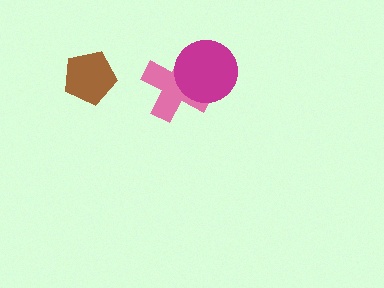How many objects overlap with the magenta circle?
1 object overlaps with the magenta circle.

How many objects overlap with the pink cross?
1 object overlaps with the pink cross.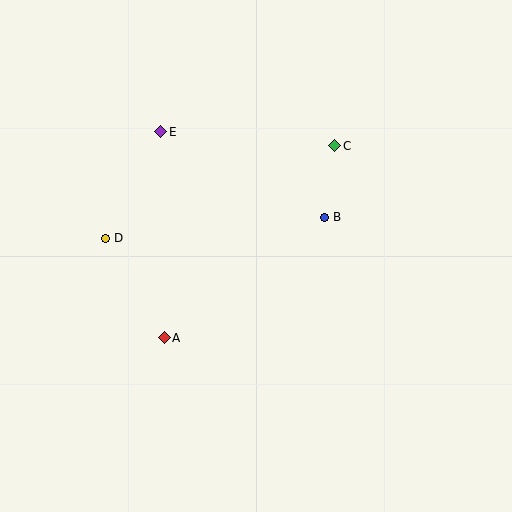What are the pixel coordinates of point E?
Point E is at (161, 132).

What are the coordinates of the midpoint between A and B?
The midpoint between A and B is at (245, 278).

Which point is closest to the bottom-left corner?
Point A is closest to the bottom-left corner.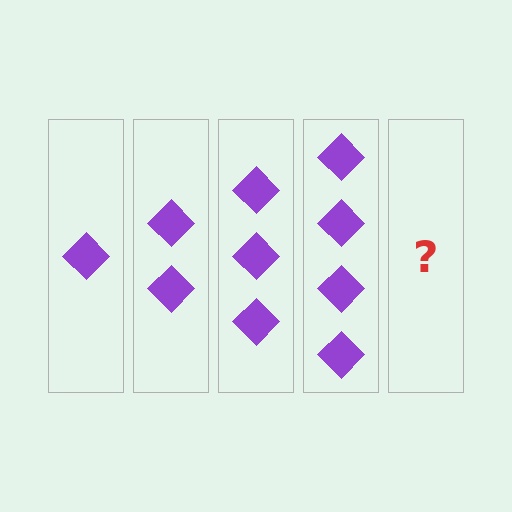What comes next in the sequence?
The next element should be 5 diamonds.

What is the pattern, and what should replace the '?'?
The pattern is that each step adds one more diamond. The '?' should be 5 diamonds.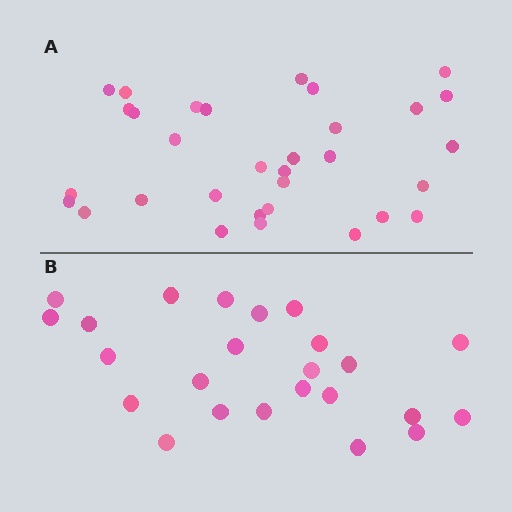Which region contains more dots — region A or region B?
Region A (the top region) has more dots.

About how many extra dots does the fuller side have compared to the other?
Region A has roughly 8 or so more dots than region B.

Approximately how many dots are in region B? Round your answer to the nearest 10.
About 20 dots. (The exact count is 24, which rounds to 20.)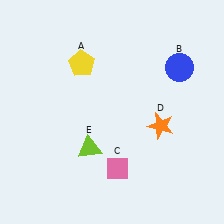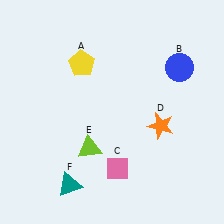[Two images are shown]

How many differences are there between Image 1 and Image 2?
There is 1 difference between the two images.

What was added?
A teal triangle (F) was added in Image 2.